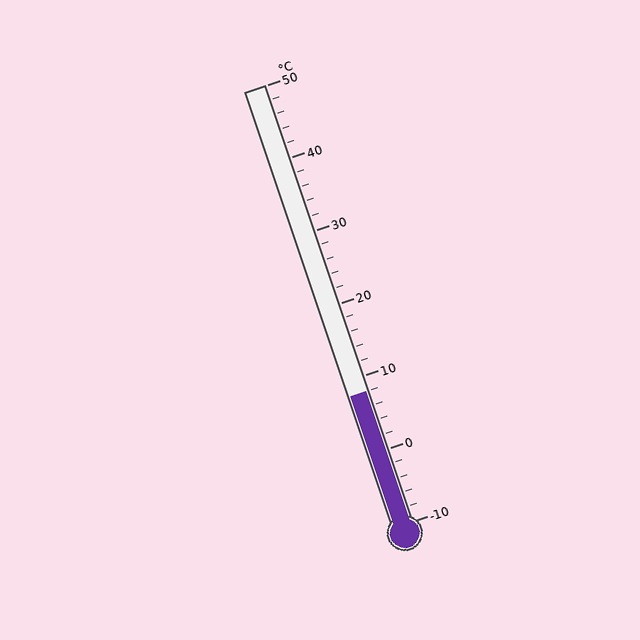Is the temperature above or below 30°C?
The temperature is below 30°C.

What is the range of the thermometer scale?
The thermometer scale ranges from -10°C to 50°C.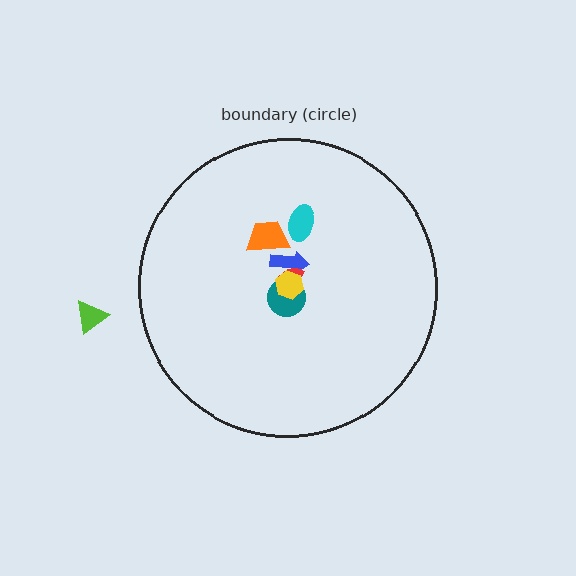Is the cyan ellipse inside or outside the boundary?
Inside.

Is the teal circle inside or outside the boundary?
Inside.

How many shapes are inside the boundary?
6 inside, 1 outside.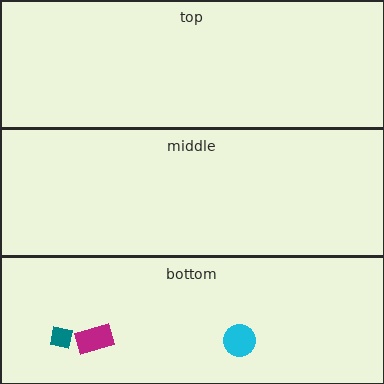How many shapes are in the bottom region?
3.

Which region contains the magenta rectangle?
The bottom region.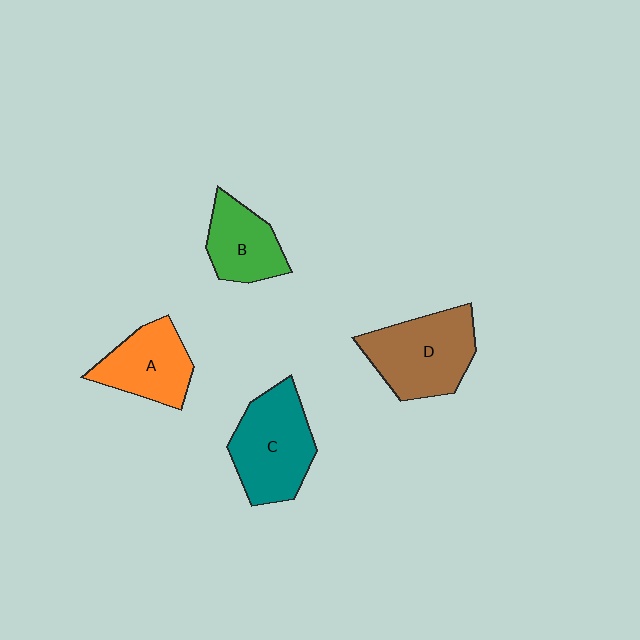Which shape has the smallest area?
Shape B (green).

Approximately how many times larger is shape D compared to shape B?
Approximately 1.5 times.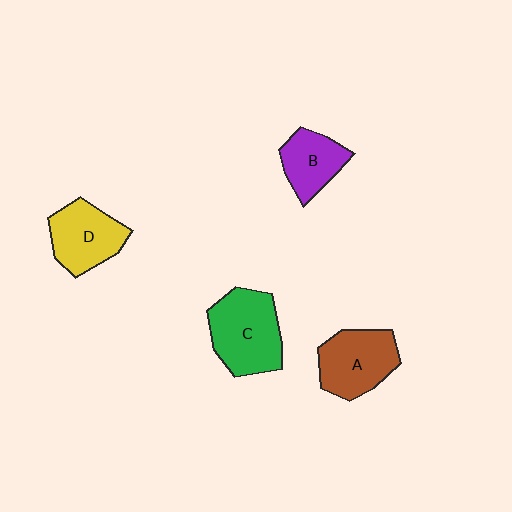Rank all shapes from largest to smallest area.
From largest to smallest: C (green), A (brown), D (yellow), B (purple).